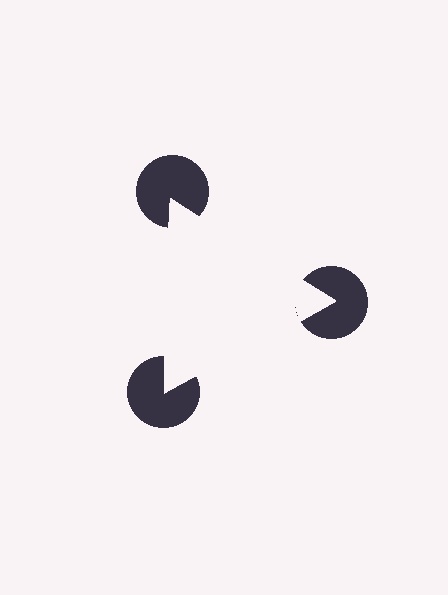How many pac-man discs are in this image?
There are 3 — one at each vertex of the illusory triangle.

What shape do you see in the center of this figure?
An illusory triangle — its edges are inferred from the aligned wedge cuts in the pac-man discs, not physically drawn.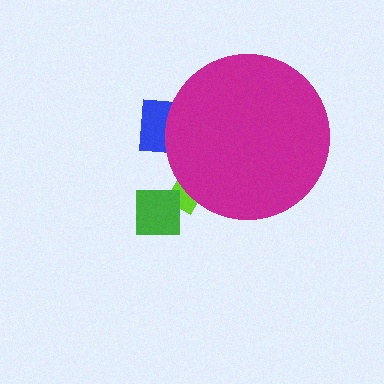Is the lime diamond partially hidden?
Yes, the lime diamond is partially hidden behind the magenta circle.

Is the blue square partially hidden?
Yes, the blue square is partially hidden behind the magenta circle.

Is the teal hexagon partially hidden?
Yes, the teal hexagon is partially hidden behind the magenta circle.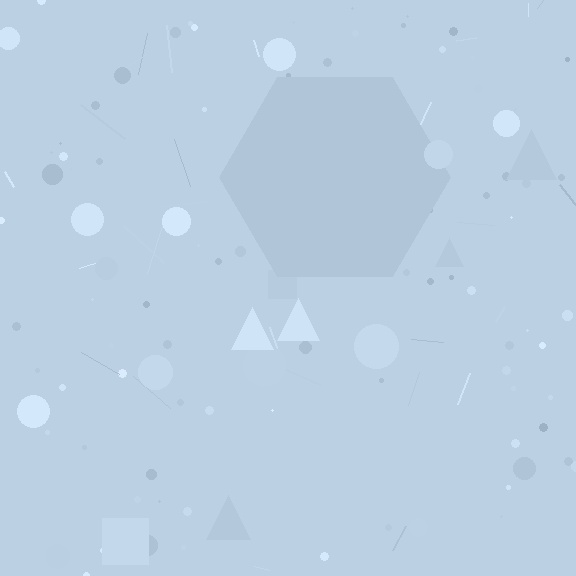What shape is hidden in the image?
A hexagon is hidden in the image.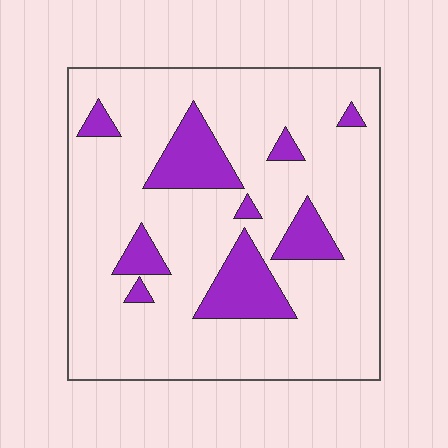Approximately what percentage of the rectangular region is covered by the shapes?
Approximately 15%.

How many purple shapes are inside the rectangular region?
9.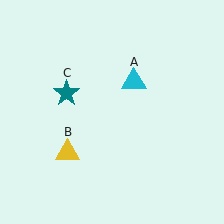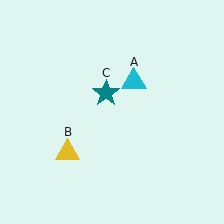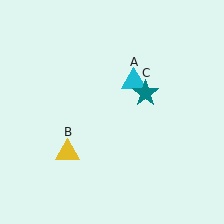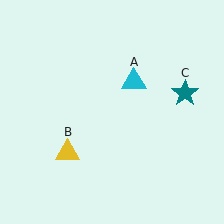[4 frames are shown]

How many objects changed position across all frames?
1 object changed position: teal star (object C).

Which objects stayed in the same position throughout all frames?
Cyan triangle (object A) and yellow triangle (object B) remained stationary.